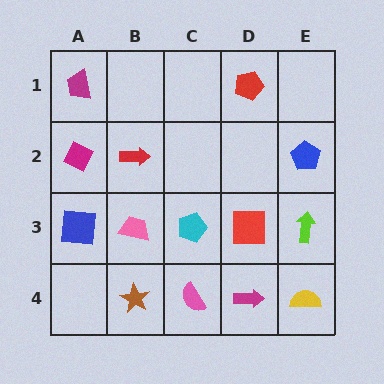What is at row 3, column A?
A blue square.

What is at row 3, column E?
A lime arrow.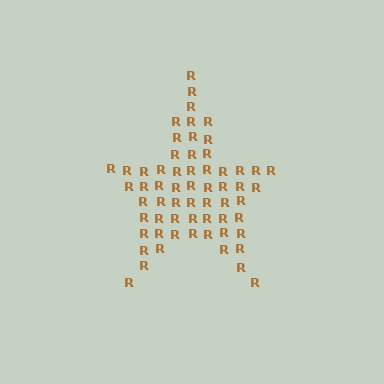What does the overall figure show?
The overall figure shows a star.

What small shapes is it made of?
It is made of small letter R's.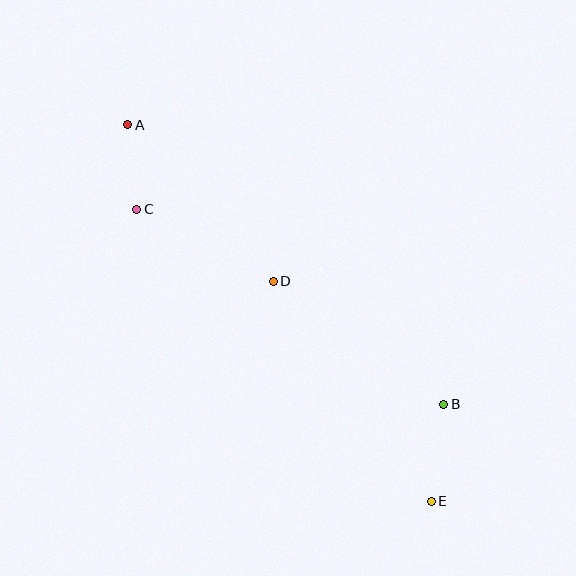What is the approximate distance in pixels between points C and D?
The distance between C and D is approximately 155 pixels.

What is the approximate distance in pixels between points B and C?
The distance between B and C is approximately 364 pixels.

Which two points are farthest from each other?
Points A and E are farthest from each other.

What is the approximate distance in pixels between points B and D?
The distance between B and D is approximately 210 pixels.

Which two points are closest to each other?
Points A and C are closest to each other.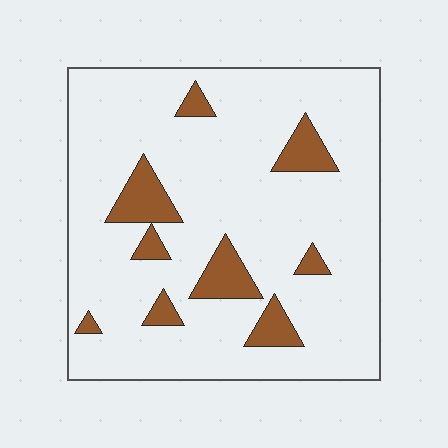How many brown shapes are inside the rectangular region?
9.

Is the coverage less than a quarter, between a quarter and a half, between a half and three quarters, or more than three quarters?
Less than a quarter.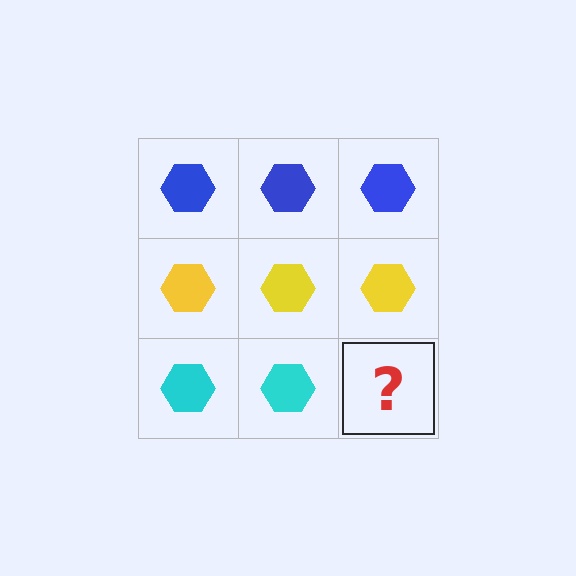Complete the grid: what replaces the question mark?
The question mark should be replaced with a cyan hexagon.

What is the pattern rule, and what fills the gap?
The rule is that each row has a consistent color. The gap should be filled with a cyan hexagon.